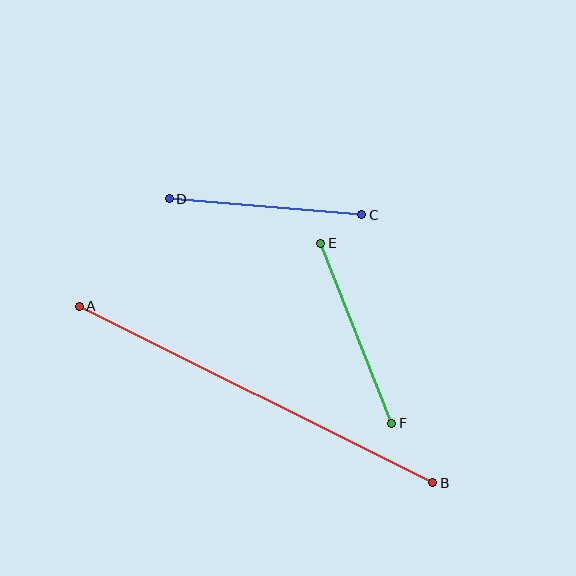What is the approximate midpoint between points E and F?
The midpoint is at approximately (356, 333) pixels.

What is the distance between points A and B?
The distance is approximately 395 pixels.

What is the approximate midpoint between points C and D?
The midpoint is at approximately (265, 207) pixels.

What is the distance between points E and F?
The distance is approximately 194 pixels.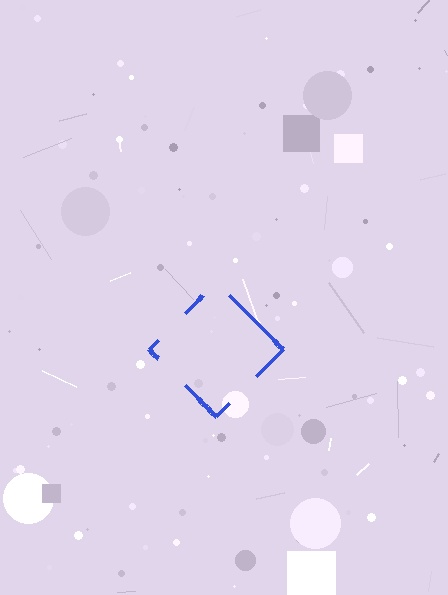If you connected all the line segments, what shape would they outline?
They would outline a diamond.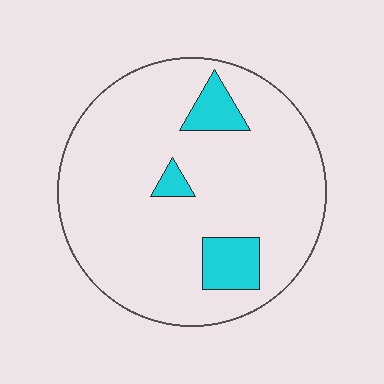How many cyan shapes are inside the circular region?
3.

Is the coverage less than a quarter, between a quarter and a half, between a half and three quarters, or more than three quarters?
Less than a quarter.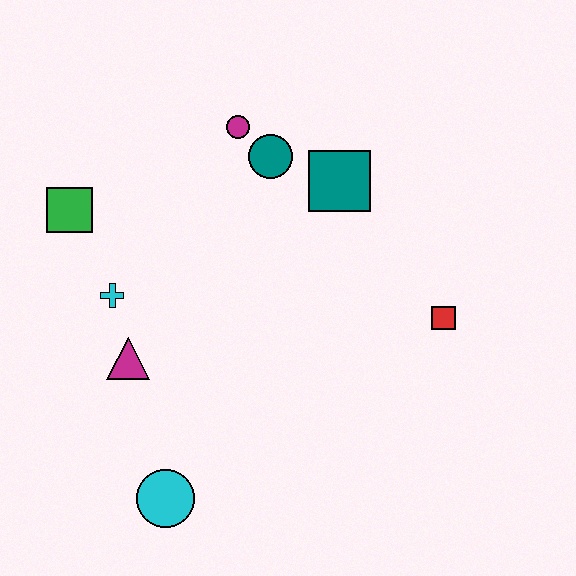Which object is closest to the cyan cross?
The magenta triangle is closest to the cyan cross.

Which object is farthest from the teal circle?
The cyan circle is farthest from the teal circle.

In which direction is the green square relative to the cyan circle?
The green square is above the cyan circle.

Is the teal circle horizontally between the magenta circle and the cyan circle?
No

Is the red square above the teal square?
No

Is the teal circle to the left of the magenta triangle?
No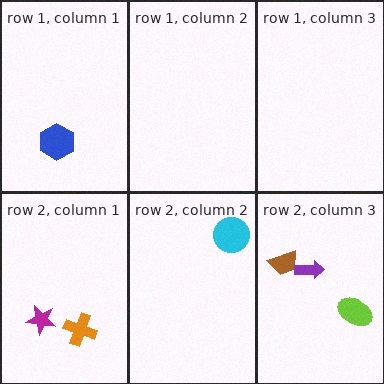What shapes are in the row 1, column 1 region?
The blue hexagon.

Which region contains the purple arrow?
The row 2, column 3 region.